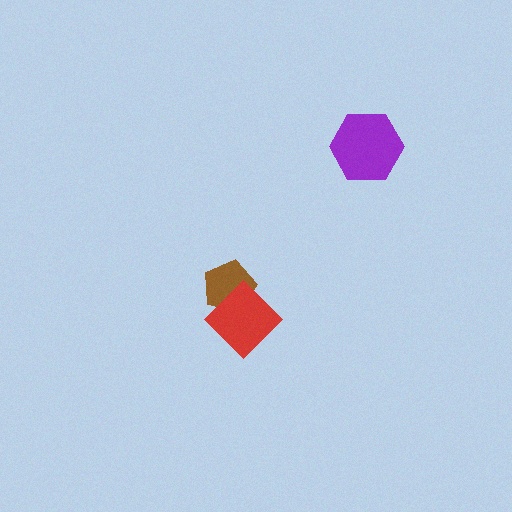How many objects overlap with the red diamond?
1 object overlaps with the red diamond.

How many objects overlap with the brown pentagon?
1 object overlaps with the brown pentagon.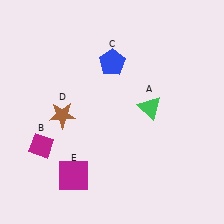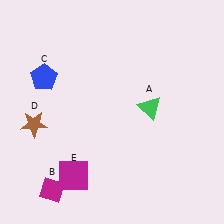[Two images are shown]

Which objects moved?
The objects that moved are: the magenta diamond (B), the blue pentagon (C), the brown star (D).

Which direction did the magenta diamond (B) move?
The magenta diamond (B) moved down.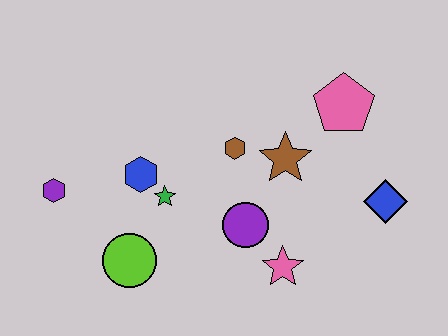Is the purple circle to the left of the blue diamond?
Yes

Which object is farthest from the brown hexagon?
The purple hexagon is farthest from the brown hexagon.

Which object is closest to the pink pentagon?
The brown star is closest to the pink pentagon.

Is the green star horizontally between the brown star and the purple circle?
No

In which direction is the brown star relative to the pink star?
The brown star is above the pink star.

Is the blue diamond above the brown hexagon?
No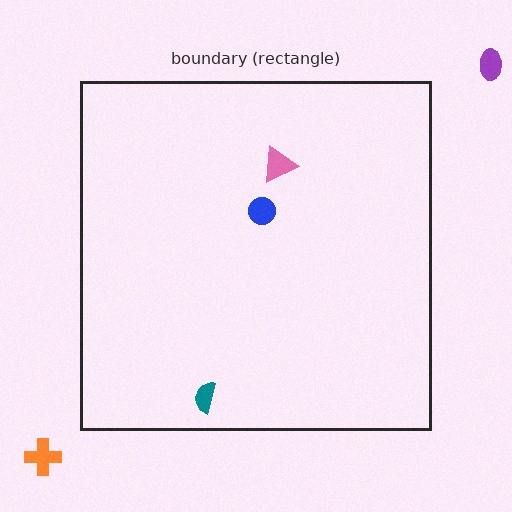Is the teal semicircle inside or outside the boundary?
Inside.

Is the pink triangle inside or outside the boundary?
Inside.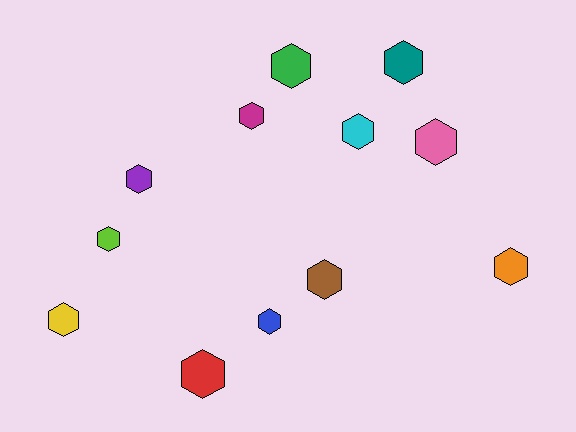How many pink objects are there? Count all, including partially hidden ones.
There is 1 pink object.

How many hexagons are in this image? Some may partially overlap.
There are 12 hexagons.